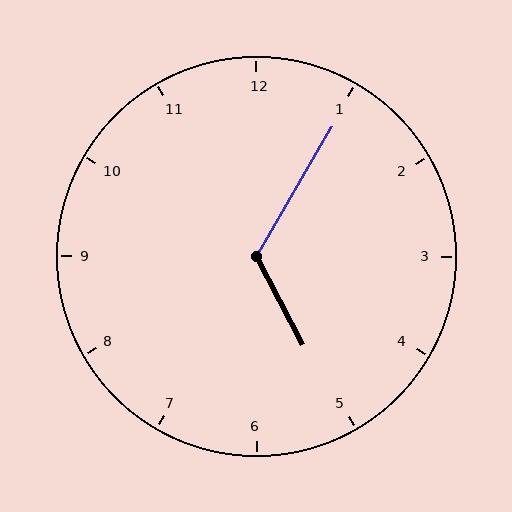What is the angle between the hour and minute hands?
Approximately 122 degrees.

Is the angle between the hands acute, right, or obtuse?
It is obtuse.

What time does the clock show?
5:05.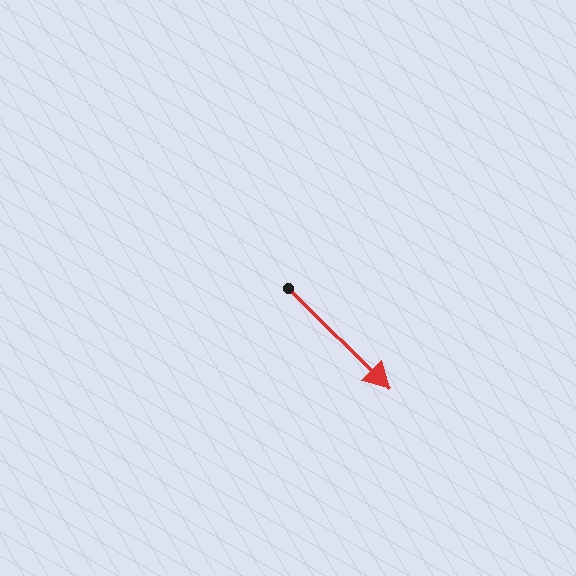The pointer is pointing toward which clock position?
Roughly 4 o'clock.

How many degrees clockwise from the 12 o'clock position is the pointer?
Approximately 135 degrees.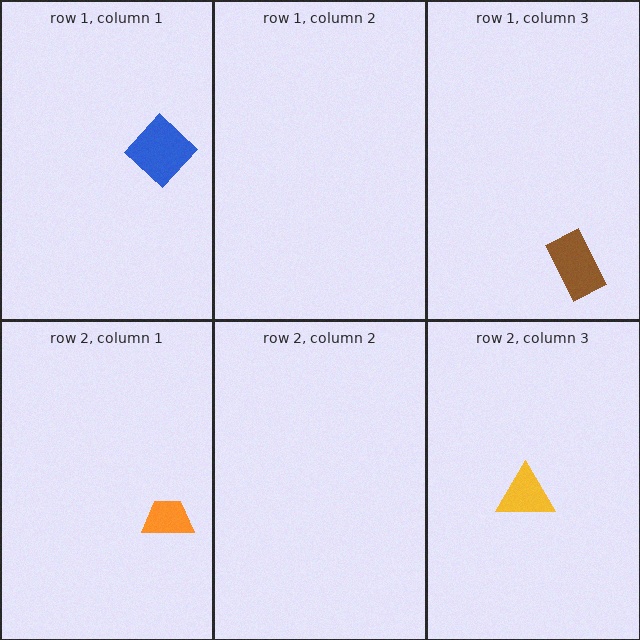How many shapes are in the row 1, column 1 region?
1.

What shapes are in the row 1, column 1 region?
The blue diamond.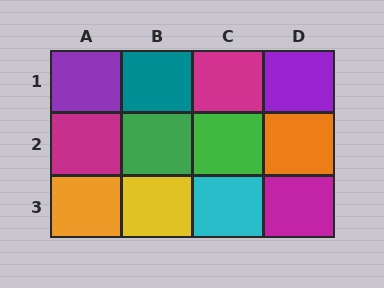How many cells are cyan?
1 cell is cyan.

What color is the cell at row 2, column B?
Green.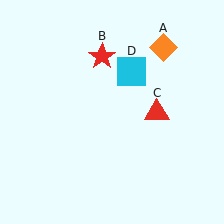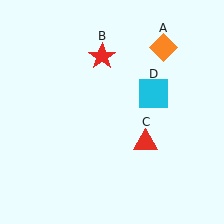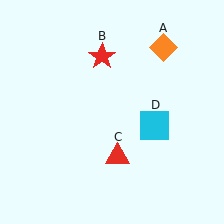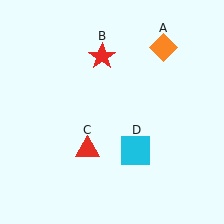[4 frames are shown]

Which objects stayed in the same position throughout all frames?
Orange diamond (object A) and red star (object B) remained stationary.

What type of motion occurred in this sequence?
The red triangle (object C), cyan square (object D) rotated clockwise around the center of the scene.